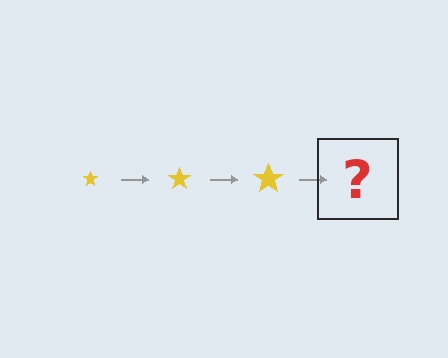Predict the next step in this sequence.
The next step is a yellow star, larger than the previous one.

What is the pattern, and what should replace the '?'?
The pattern is that the star gets progressively larger each step. The '?' should be a yellow star, larger than the previous one.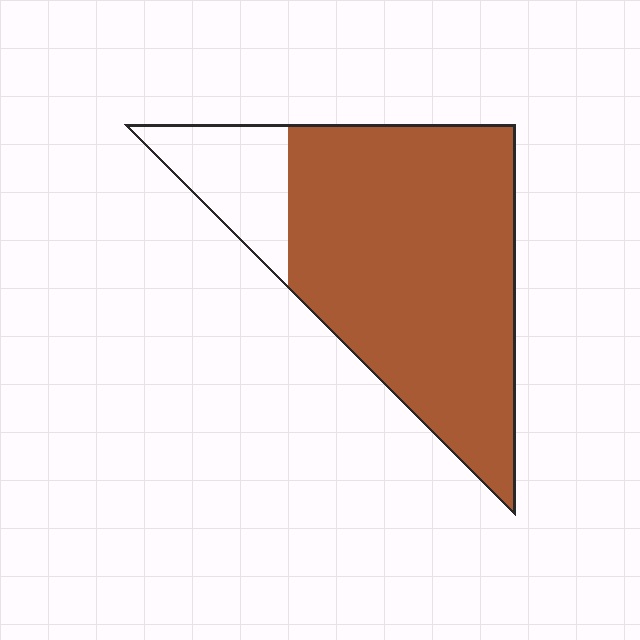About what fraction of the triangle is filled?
About five sixths (5/6).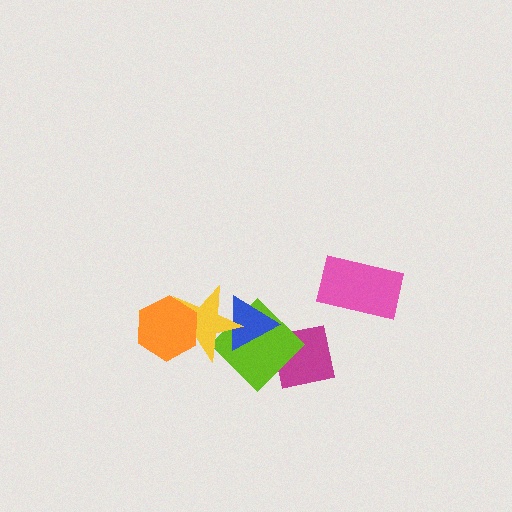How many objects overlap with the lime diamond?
3 objects overlap with the lime diamond.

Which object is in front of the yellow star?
The orange hexagon is in front of the yellow star.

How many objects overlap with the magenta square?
1 object overlaps with the magenta square.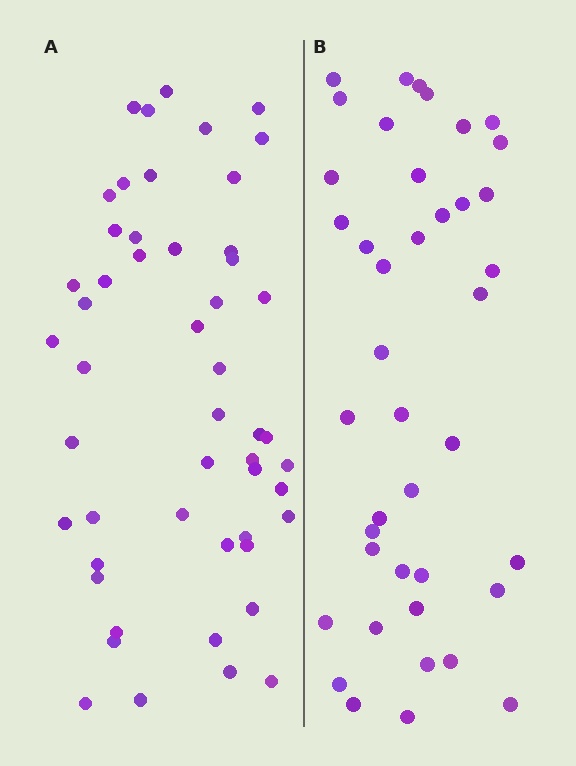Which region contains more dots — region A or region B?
Region A (the left region) has more dots.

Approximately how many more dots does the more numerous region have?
Region A has roughly 10 or so more dots than region B.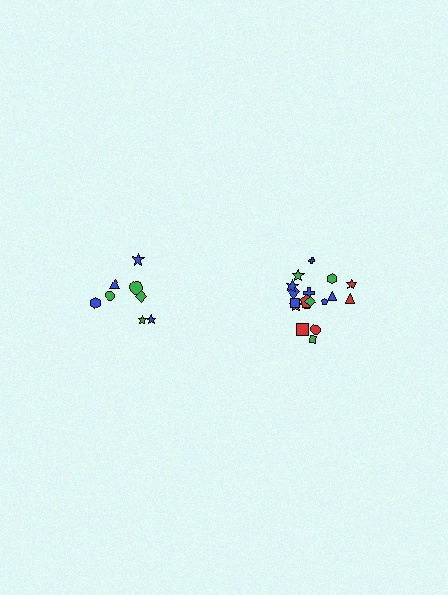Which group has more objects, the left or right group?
The right group.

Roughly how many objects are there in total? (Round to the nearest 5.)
Roughly 25 objects in total.